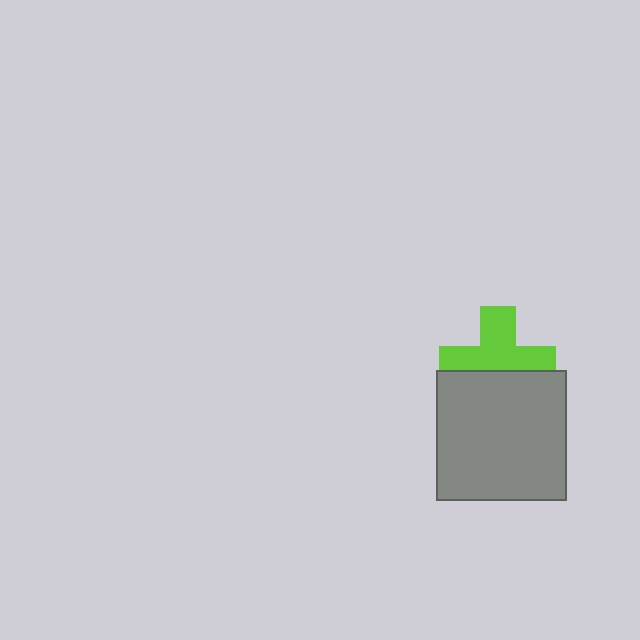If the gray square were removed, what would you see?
You would see the complete lime cross.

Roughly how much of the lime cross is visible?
About half of it is visible (roughly 60%).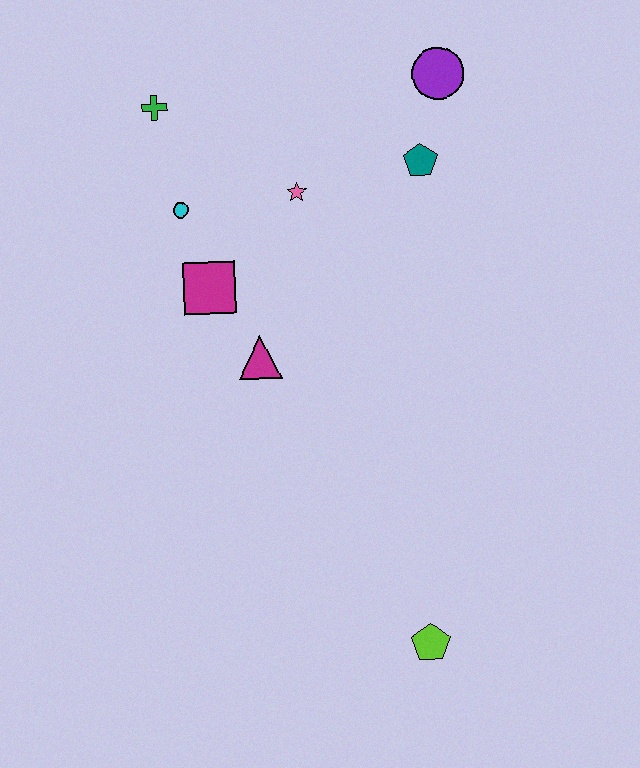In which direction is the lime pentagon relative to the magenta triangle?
The lime pentagon is below the magenta triangle.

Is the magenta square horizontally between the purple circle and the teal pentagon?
No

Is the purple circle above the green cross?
Yes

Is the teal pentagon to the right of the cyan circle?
Yes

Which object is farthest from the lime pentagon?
The green cross is farthest from the lime pentagon.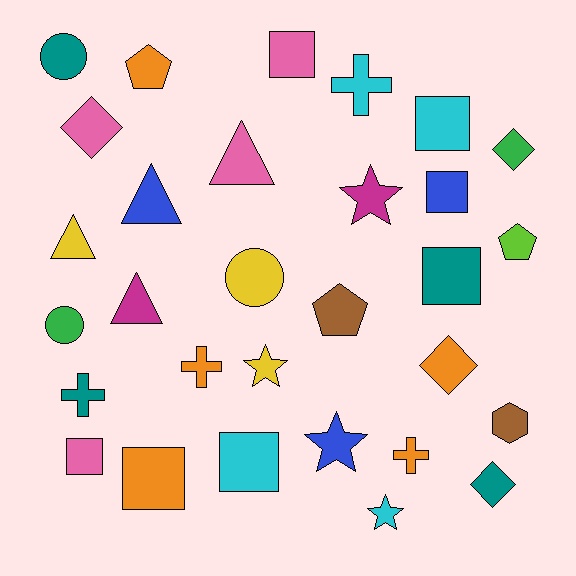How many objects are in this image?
There are 30 objects.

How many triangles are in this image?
There are 4 triangles.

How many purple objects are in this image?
There are no purple objects.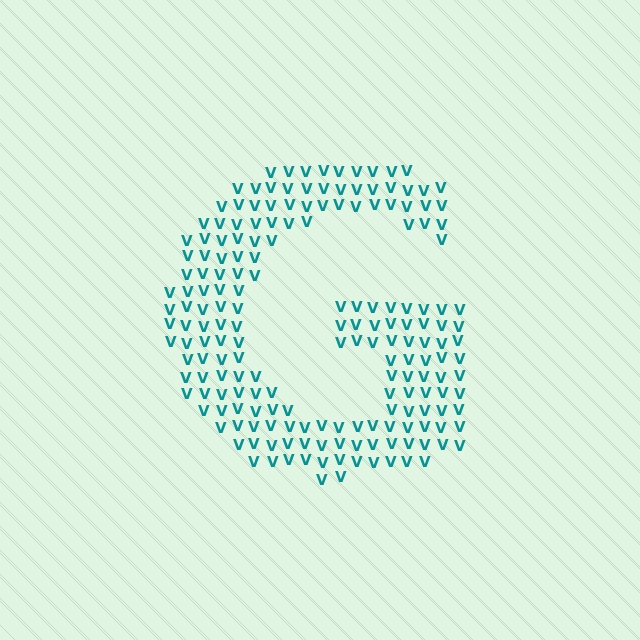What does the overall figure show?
The overall figure shows the letter G.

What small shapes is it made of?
It is made of small letter V's.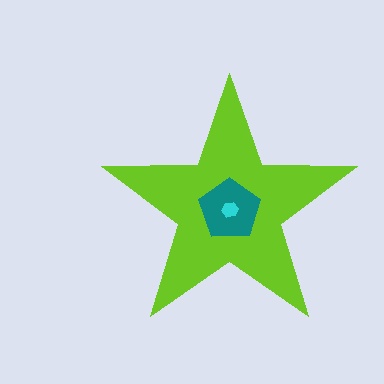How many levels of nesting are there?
3.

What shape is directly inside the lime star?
The teal pentagon.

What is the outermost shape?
The lime star.